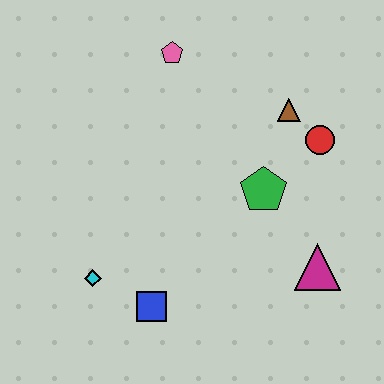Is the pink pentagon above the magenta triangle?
Yes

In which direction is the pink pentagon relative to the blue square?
The pink pentagon is above the blue square.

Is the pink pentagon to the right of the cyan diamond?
Yes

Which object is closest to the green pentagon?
The red circle is closest to the green pentagon.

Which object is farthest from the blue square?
The pink pentagon is farthest from the blue square.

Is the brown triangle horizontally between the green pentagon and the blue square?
No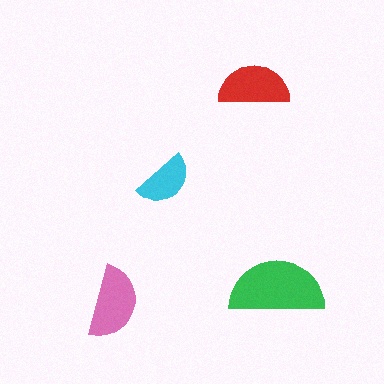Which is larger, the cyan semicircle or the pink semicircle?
The pink one.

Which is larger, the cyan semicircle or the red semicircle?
The red one.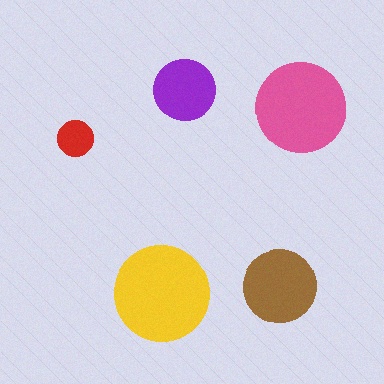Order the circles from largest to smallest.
the yellow one, the pink one, the brown one, the purple one, the red one.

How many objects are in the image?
There are 5 objects in the image.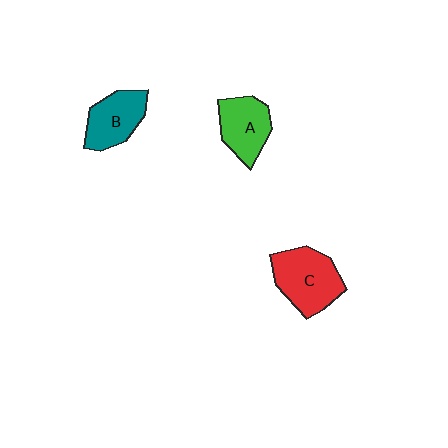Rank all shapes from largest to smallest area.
From largest to smallest: C (red), A (green), B (teal).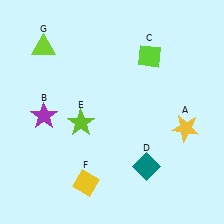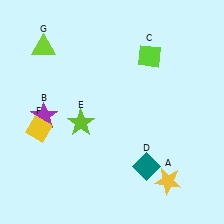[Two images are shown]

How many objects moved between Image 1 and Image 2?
2 objects moved between the two images.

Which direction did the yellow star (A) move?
The yellow star (A) moved down.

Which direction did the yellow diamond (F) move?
The yellow diamond (F) moved up.